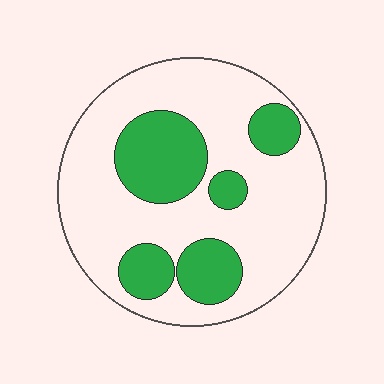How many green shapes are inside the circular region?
5.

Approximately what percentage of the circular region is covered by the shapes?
Approximately 30%.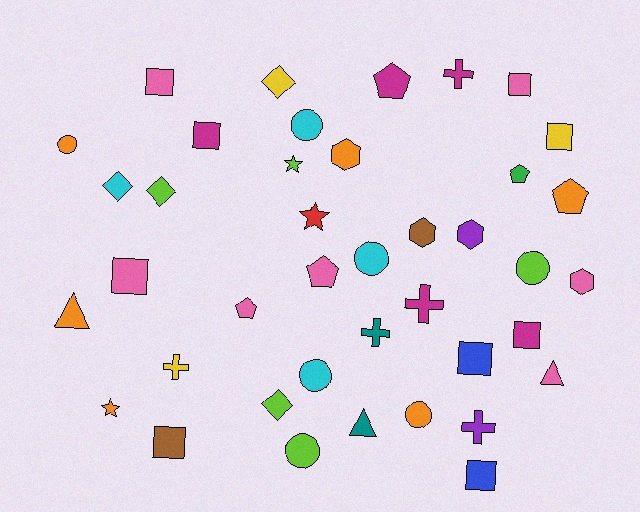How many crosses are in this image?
There are 5 crosses.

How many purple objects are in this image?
There are 2 purple objects.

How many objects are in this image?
There are 40 objects.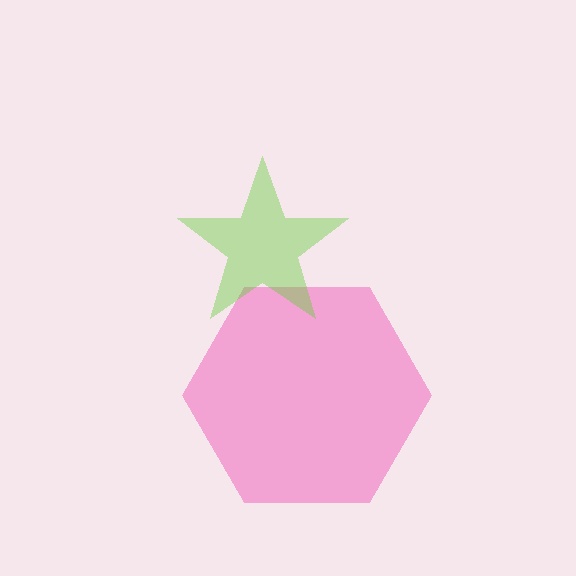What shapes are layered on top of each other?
The layered shapes are: a pink hexagon, a lime star.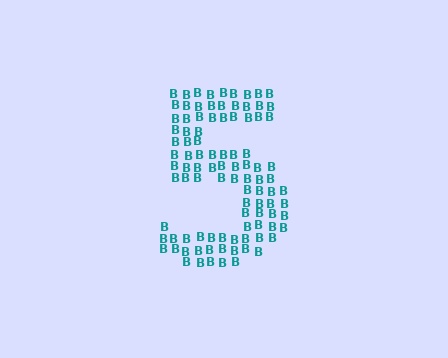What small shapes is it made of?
It is made of small letter B's.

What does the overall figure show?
The overall figure shows the digit 5.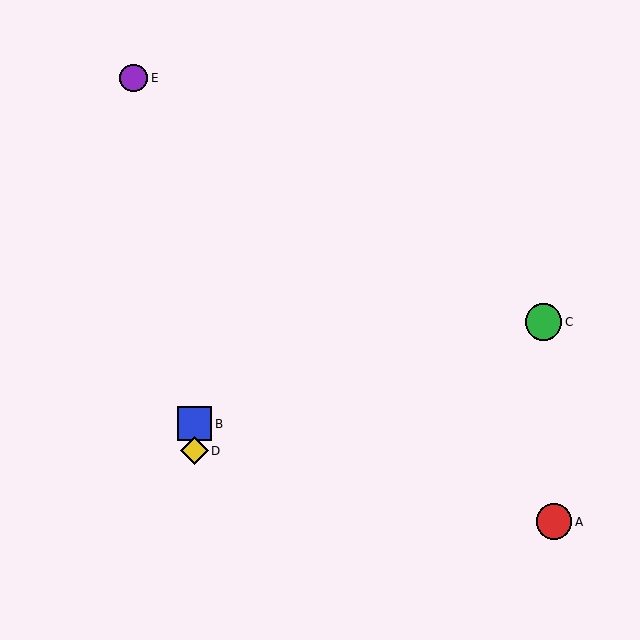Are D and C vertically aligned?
No, D is at x≈194 and C is at x≈543.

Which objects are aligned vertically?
Objects B, D are aligned vertically.